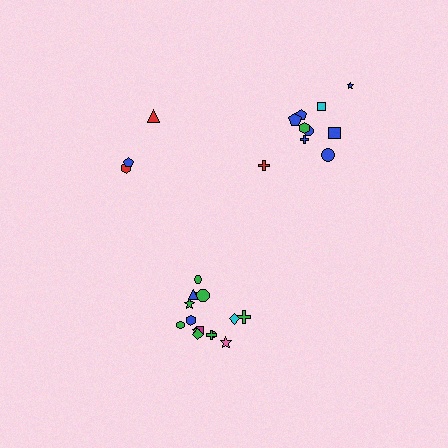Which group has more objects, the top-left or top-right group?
The top-right group.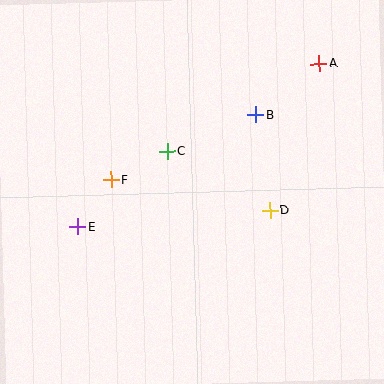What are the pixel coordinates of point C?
Point C is at (167, 151).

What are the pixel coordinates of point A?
Point A is at (319, 64).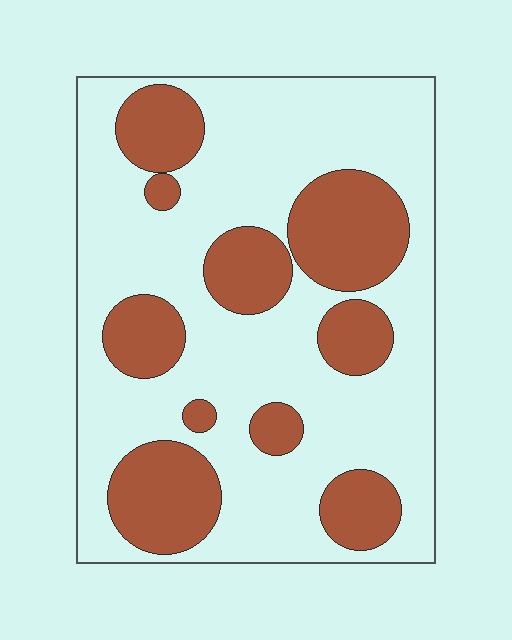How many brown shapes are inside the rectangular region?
10.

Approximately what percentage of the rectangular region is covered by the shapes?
Approximately 30%.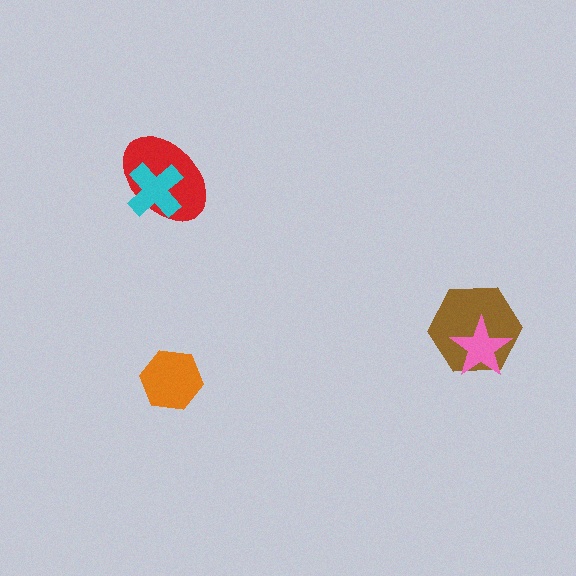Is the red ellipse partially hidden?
Yes, it is partially covered by another shape.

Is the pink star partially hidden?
No, no other shape covers it.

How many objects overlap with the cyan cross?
1 object overlaps with the cyan cross.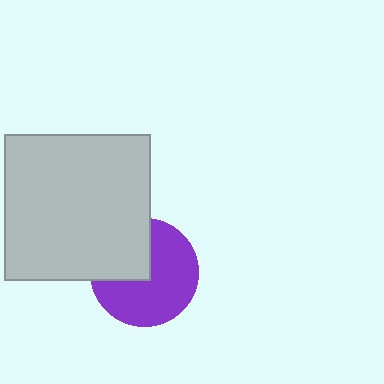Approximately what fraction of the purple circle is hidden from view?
Roughly 35% of the purple circle is hidden behind the light gray square.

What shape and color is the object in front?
The object in front is a light gray square.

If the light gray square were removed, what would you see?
You would see the complete purple circle.